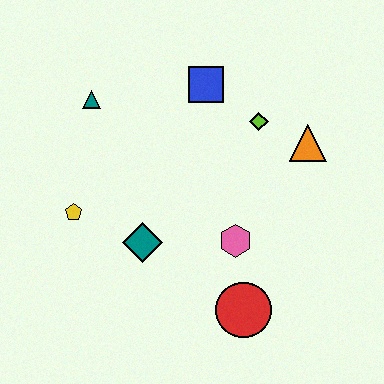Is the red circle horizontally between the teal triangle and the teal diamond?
No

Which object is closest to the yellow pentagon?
The teal diamond is closest to the yellow pentagon.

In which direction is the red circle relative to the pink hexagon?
The red circle is below the pink hexagon.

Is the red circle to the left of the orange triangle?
Yes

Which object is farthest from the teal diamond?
The orange triangle is farthest from the teal diamond.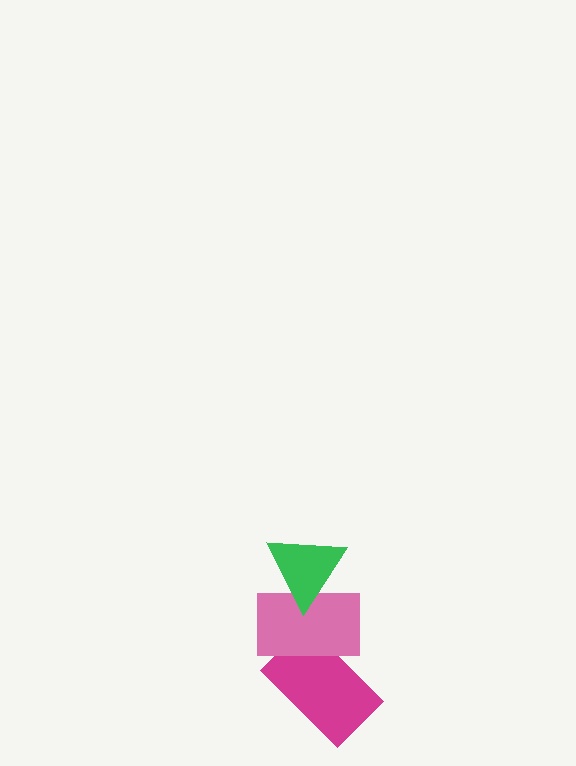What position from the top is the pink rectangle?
The pink rectangle is 2nd from the top.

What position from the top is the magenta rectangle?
The magenta rectangle is 3rd from the top.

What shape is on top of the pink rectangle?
The green triangle is on top of the pink rectangle.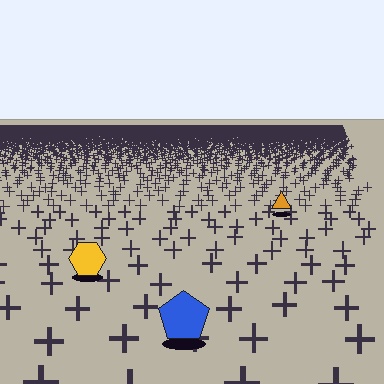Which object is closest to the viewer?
The blue pentagon is closest. The texture marks near it are larger and more spread out.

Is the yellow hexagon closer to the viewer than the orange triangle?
Yes. The yellow hexagon is closer — you can tell from the texture gradient: the ground texture is coarser near it.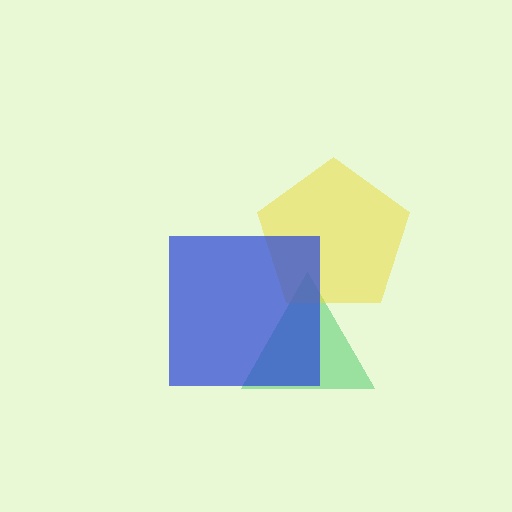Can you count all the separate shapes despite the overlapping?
Yes, there are 3 separate shapes.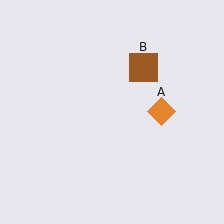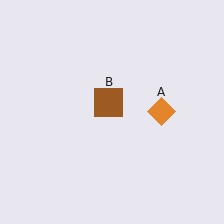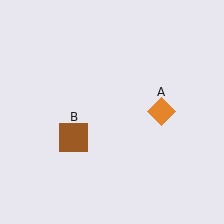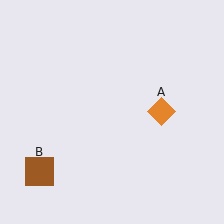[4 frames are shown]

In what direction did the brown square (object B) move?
The brown square (object B) moved down and to the left.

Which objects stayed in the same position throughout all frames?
Orange diamond (object A) remained stationary.